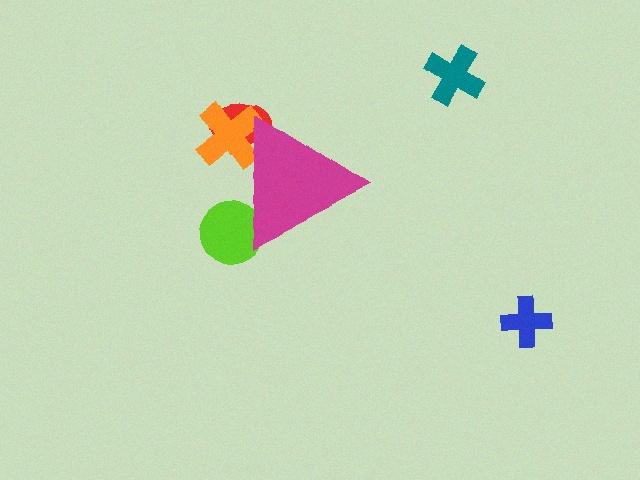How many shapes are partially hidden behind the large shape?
3 shapes are partially hidden.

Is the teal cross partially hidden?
No, the teal cross is fully visible.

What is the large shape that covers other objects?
A magenta triangle.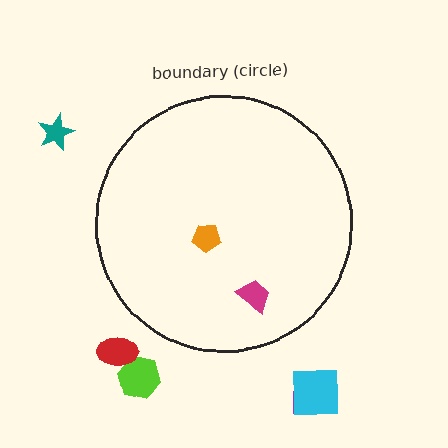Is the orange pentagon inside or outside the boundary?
Inside.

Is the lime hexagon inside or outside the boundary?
Outside.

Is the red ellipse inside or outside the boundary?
Outside.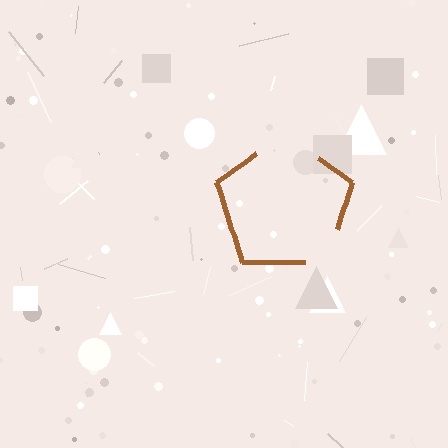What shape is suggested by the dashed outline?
The dashed outline suggests a pentagon.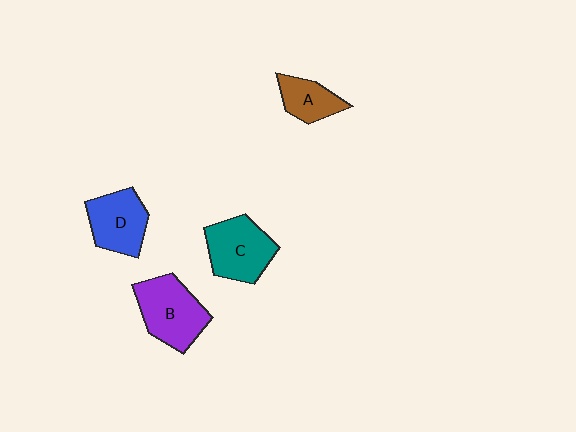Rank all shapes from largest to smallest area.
From largest to smallest: B (purple), C (teal), D (blue), A (brown).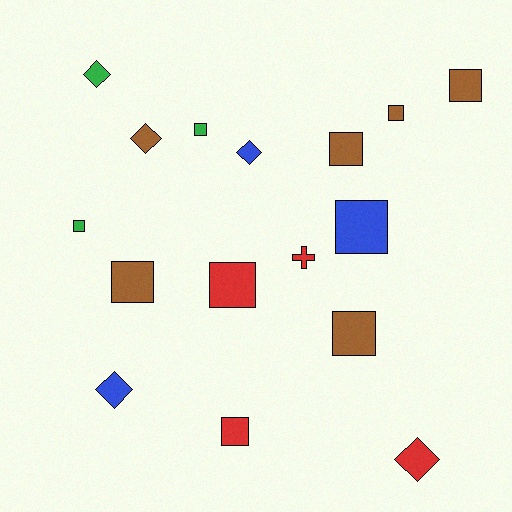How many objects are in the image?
There are 16 objects.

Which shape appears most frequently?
Square, with 10 objects.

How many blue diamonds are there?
There are 2 blue diamonds.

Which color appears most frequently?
Brown, with 6 objects.